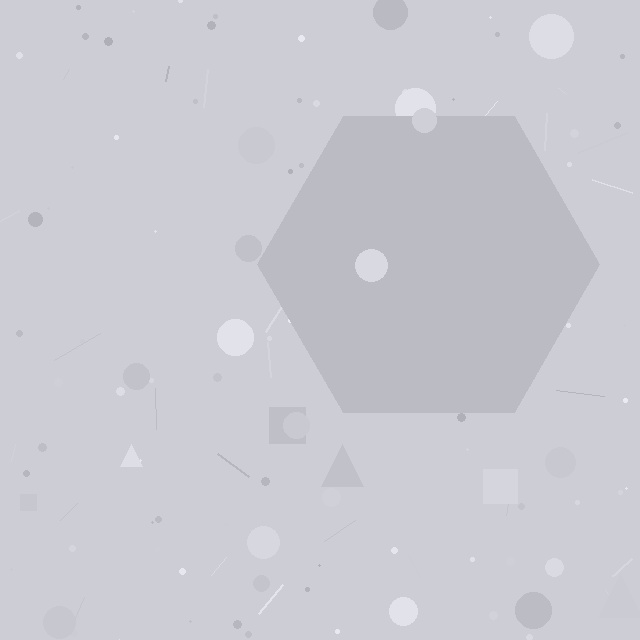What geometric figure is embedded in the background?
A hexagon is embedded in the background.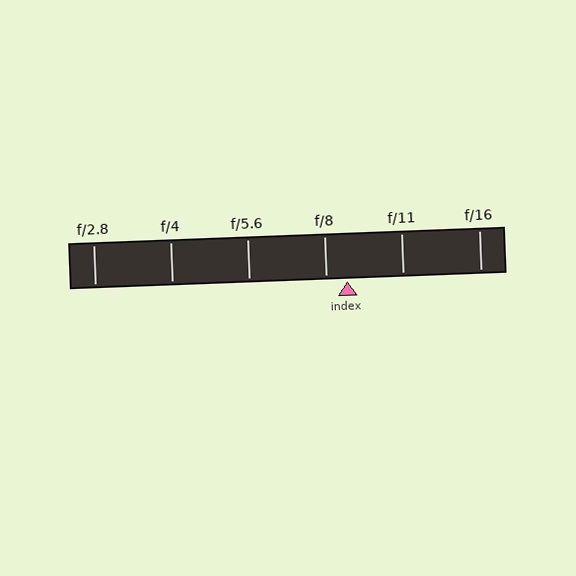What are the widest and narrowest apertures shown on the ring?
The widest aperture shown is f/2.8 and the narrowest is f/16.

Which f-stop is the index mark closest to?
The index mark is closest to f/8.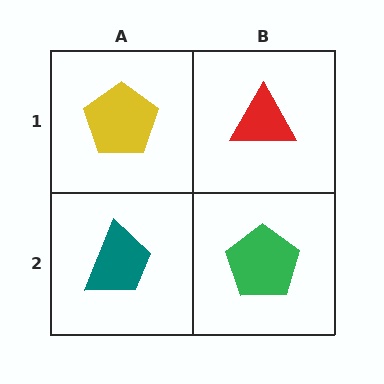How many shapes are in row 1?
2 shapes.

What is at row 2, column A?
A teal trapezoid.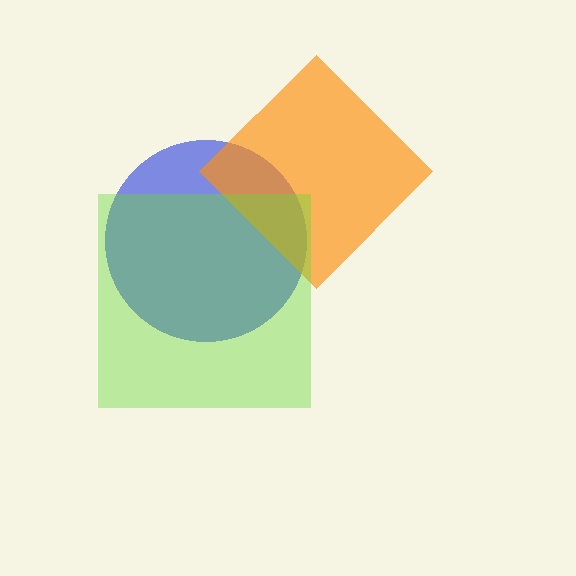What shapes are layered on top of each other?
The layered shapes are: a blue circle, an orange diamond, a lime square.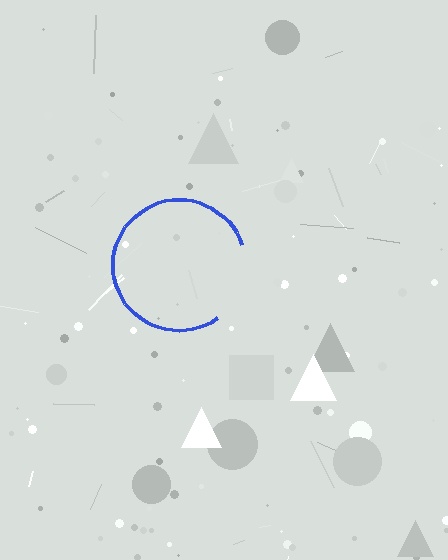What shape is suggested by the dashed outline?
The dashed outline suggests a circle.